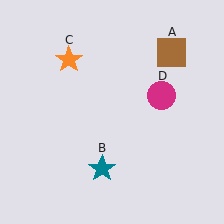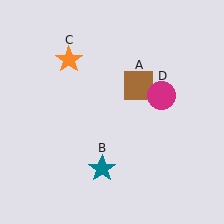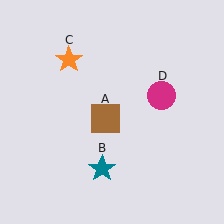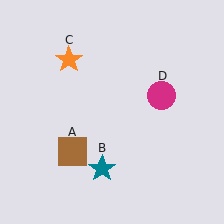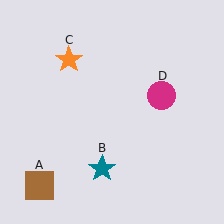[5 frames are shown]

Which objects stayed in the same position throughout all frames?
Teal star (object B) and orange star (object C) and magenta circle (object D) remained stationary.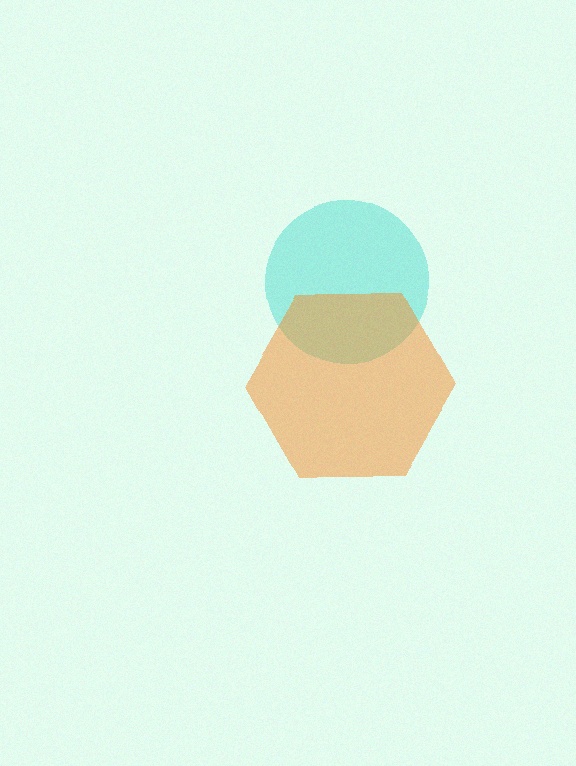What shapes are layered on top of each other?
The layered shapes are: a cyan circle, an orange hexagon.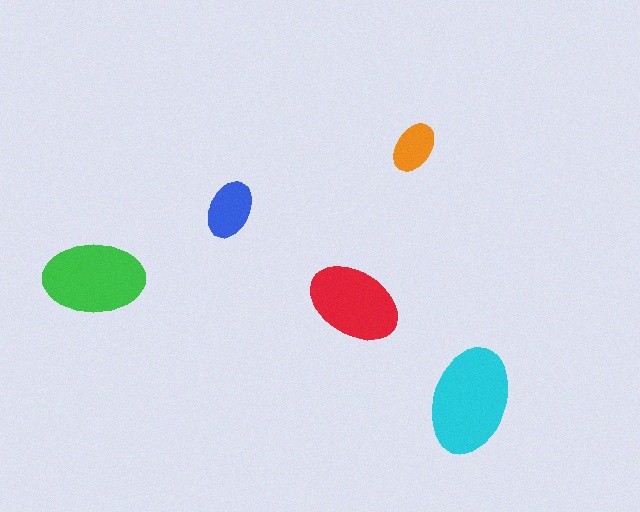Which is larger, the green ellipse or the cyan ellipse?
The cyan one.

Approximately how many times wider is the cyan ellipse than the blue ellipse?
About 2 times wider.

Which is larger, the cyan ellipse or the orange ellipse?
The cyan one.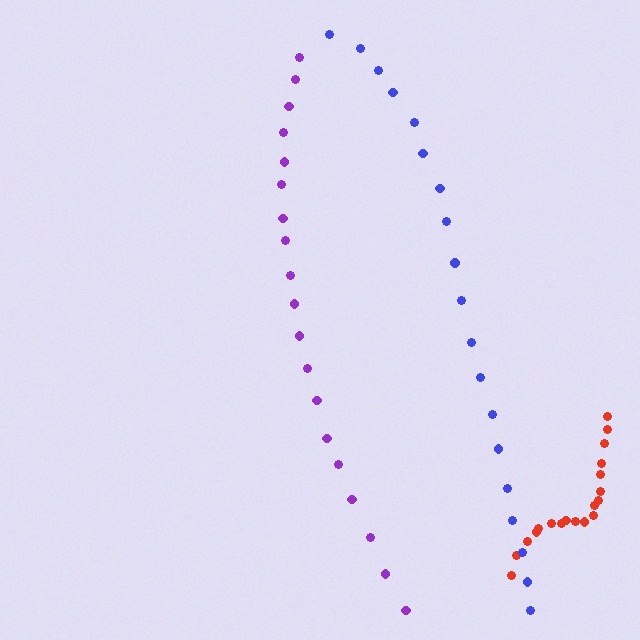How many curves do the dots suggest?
There are 3 distinct paths.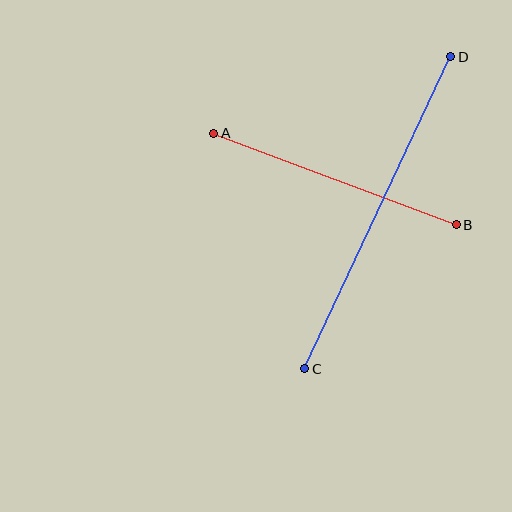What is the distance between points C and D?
The distance is approximately 345 pixels.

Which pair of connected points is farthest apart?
Points C and D are farthest apart.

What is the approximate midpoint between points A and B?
The midpoint is at approximately (335, 179) pixels.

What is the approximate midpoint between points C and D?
The midpoint is at approximately (378, 213) pixels.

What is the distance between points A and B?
The distance is approximately 259 pixels.